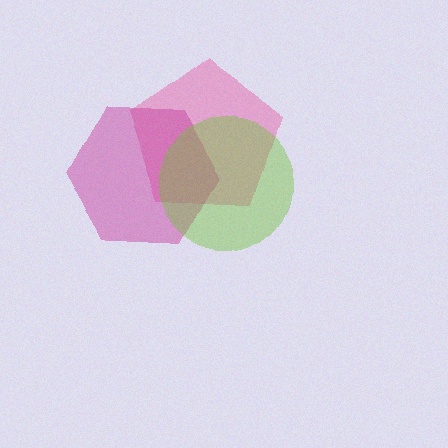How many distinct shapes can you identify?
There are 3 distinct shapes: a pink pentagon, a magenta hexagon, a lime circle.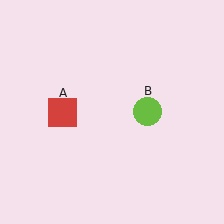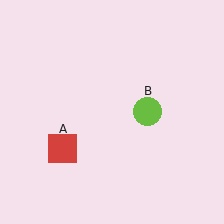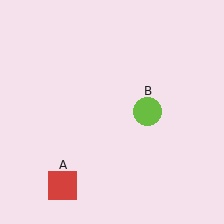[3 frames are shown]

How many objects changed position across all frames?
1 object changed position: red square (object A).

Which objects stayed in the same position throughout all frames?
Lime circle (object B) remained stationary.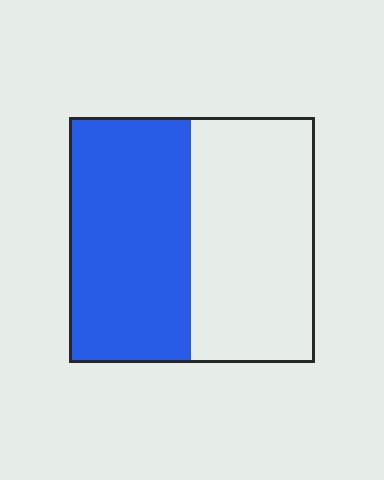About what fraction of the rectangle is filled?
About one half (1/2).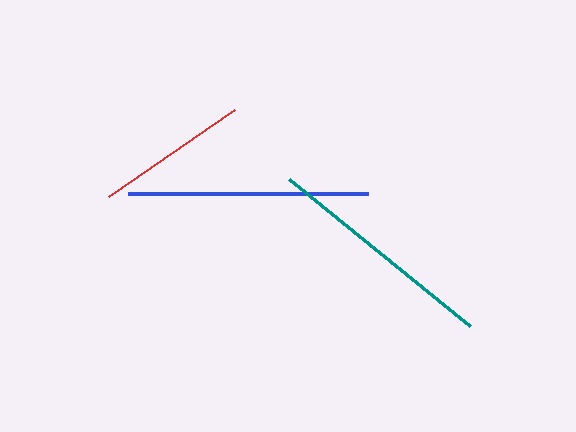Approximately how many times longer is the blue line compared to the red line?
The blue line is approximately 1.6 times the length of the red line.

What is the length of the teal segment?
The teal segment is approximately 233 pixels long.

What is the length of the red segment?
The red segment is approximately 153 pixels long.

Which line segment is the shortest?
The red line is the shortest at approximately 153 pixels.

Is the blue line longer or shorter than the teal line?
The blue line is longer than the teal line.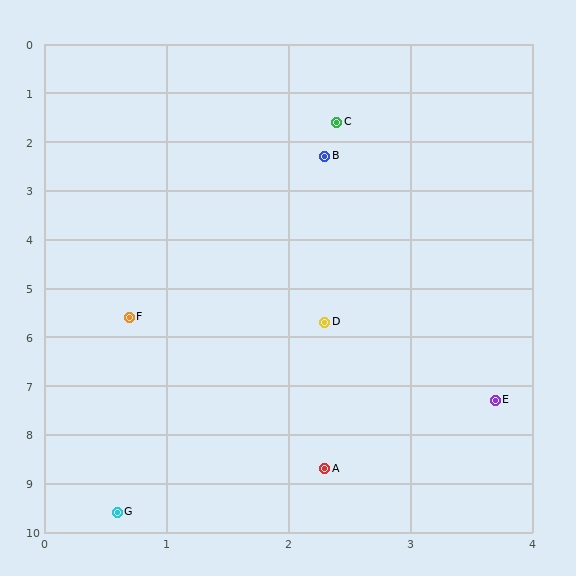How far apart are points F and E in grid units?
Points F and E are about 3.4 grid units apart.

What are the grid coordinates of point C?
Point C is at approximately (2.4, 1.6).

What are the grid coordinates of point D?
Point D is at approximately (2.3, 5.7).